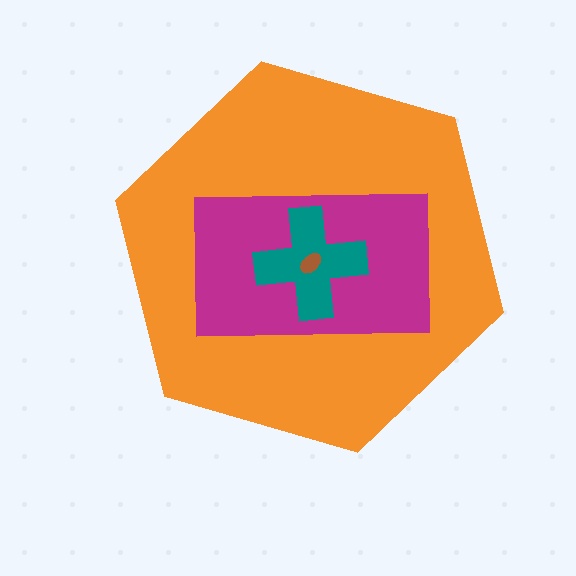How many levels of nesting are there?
4.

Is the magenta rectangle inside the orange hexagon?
Yes.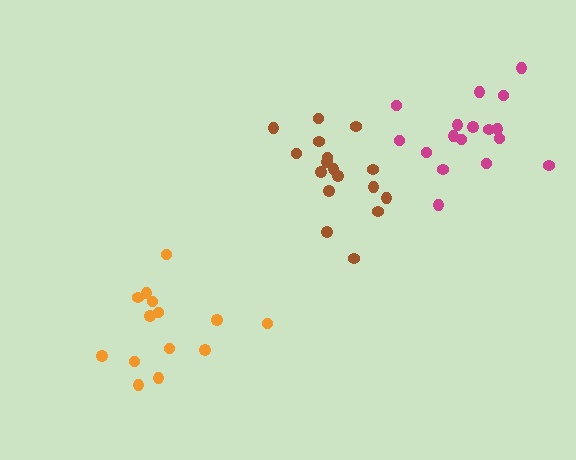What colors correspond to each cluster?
The clusters are colored: magenta, brown, orange.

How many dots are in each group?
Group 1: 17 dots, Group 2: 17 dots, Group 3: 14 dots (48 total).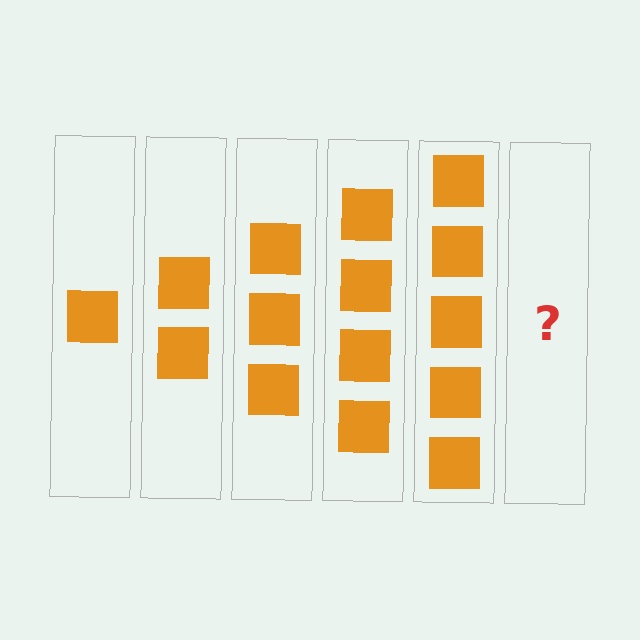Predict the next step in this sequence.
The next step is 6 squares.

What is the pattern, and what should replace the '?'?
The pattern is that each step adds one more square. The '?' should be 6 squares.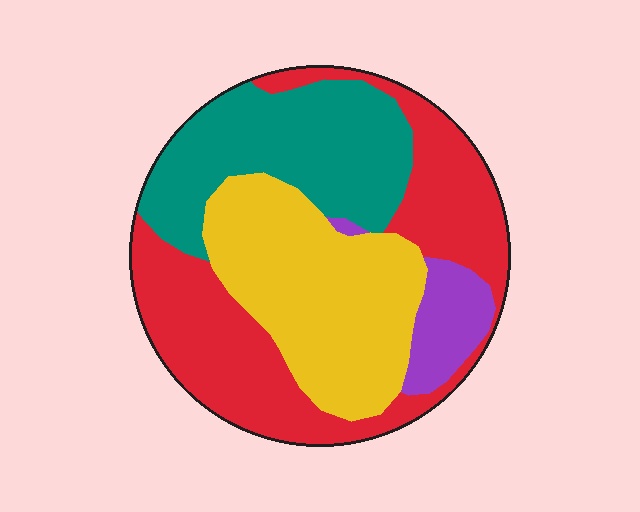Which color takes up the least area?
Purple, at roughly 5%.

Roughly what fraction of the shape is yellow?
Yellow takes up about one third (1/3) of the shape.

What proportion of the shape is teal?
Teal covers around 25% of the shape.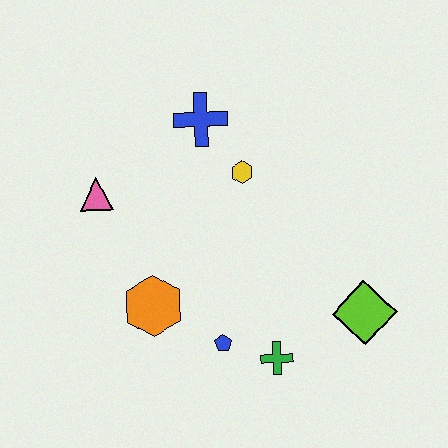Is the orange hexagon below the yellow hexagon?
Yes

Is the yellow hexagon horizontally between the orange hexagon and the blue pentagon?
No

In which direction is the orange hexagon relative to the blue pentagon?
The orange hexagon is to the left of the blue pentagon.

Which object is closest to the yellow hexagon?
The blue cross is closest to the yellow hexagon.